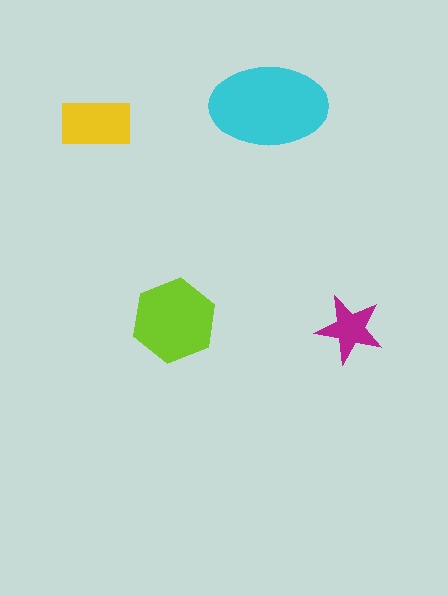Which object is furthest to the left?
The yellow rectangle is leftmost.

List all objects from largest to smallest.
The cyan ellipse, the lime hexagon, the yellow rectangle, the magenta star.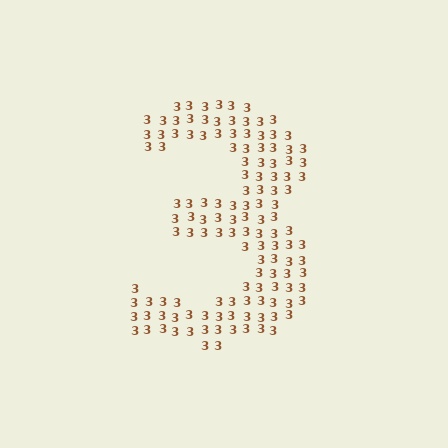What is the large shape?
The large shape is the digit 3.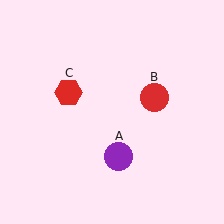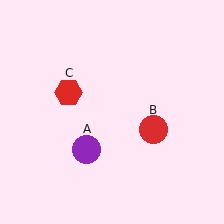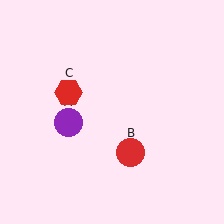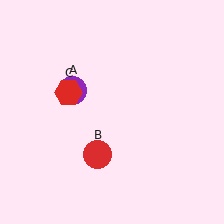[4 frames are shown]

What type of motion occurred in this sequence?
The purple circle (object A), red circle (object B) rotated clockwise around the center of the scene.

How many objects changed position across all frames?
2 objects changed position: purple circle (object A), red circle (object B).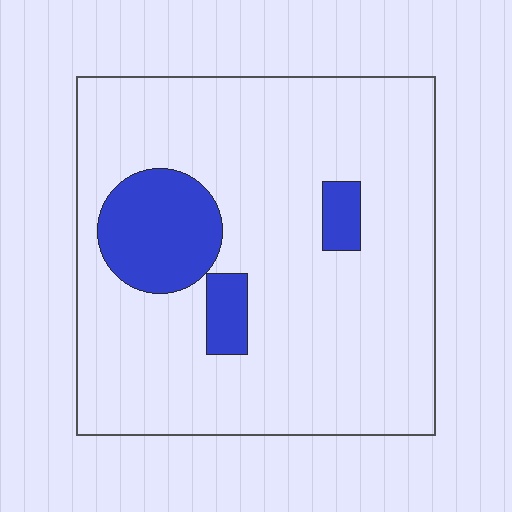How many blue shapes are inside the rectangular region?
3.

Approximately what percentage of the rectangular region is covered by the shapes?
Approximately 15%.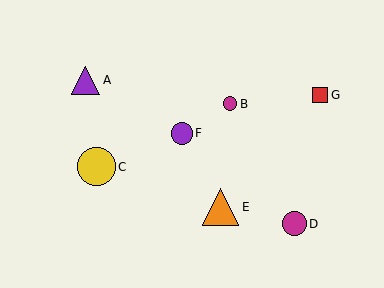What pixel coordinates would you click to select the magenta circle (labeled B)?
Click at (230, 104) to select the magenta circle B.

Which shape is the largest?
The yellow circle (labeled C) is the largest.